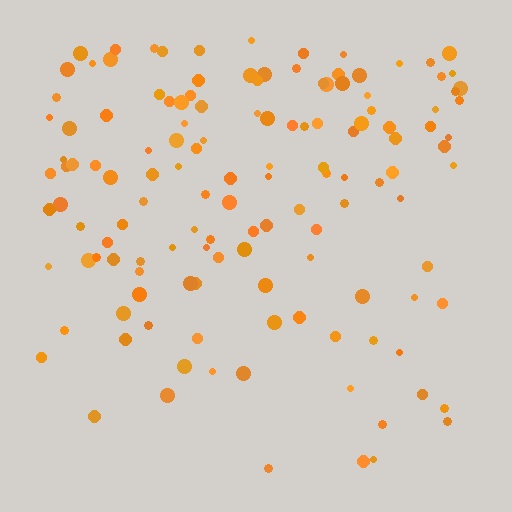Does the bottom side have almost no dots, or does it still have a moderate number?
Still a moderate number, just noticeably fewer than the top.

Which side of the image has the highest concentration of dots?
The top.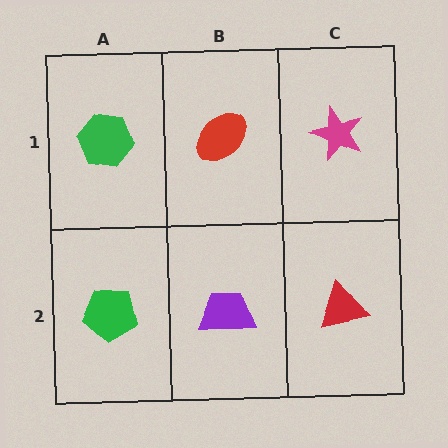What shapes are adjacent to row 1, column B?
A purple trapezoid (row 2, column B), a green hexagon (row 1, column A), a magenta star (row 1, column C).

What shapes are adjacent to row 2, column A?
A green hexagon (row 1, column A), a purple trapezoid (row 2, column B).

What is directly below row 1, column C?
A red triangle.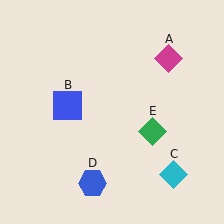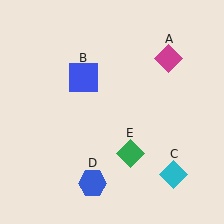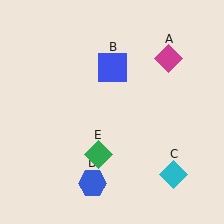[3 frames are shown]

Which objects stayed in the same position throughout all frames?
Magenta diamond (object A) and cyan diamond (object C) and blue hexagon (object D) remained stationary.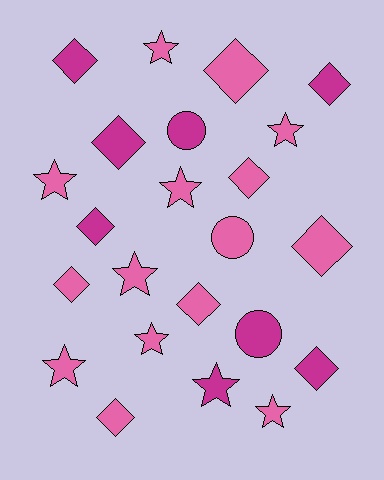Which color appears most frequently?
Pink, with 15 objects.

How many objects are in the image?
There are 23 objects.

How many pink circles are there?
There is 1 pink circle.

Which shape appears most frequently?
Diamond, with 11 objects.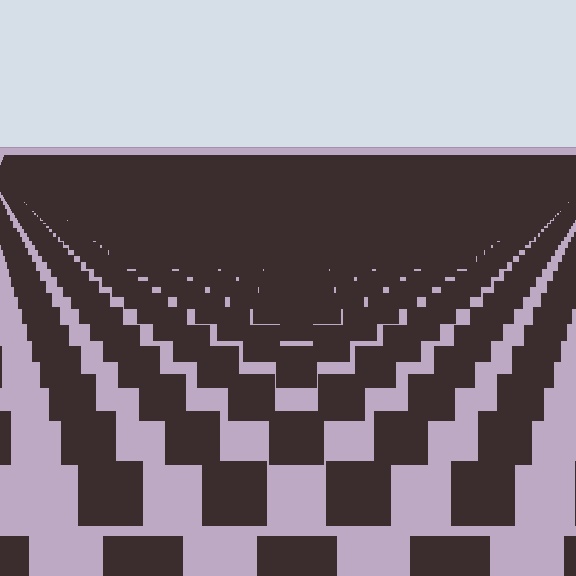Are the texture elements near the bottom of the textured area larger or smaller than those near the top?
Larger. Near the bottom, elements are closer to the viewer and appear at a bigger on-screen size.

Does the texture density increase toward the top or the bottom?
Density increases toward the top.